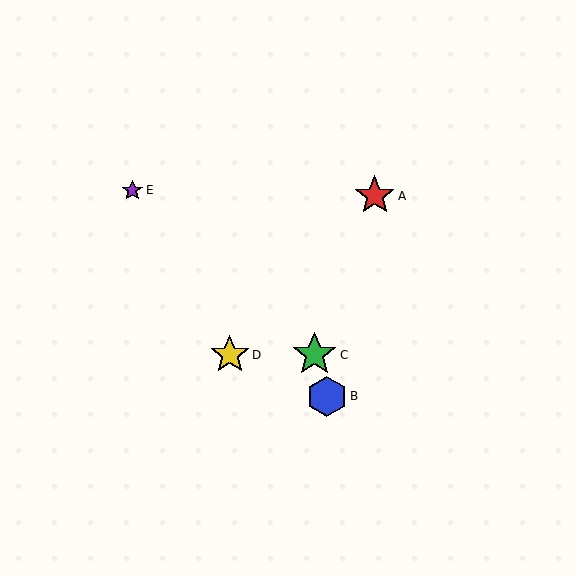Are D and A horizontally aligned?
No, D is at y≈355 and A is at y≈196.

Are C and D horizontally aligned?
Yes, both are at y≈355.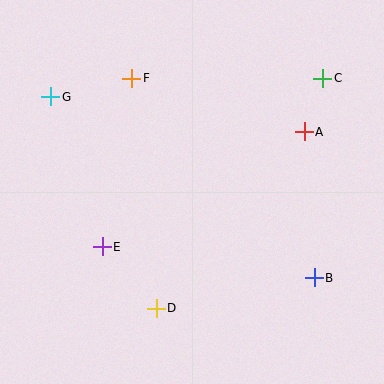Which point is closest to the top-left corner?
Point G is closest to the top-left corner.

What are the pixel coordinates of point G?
Point G is at (51, 97).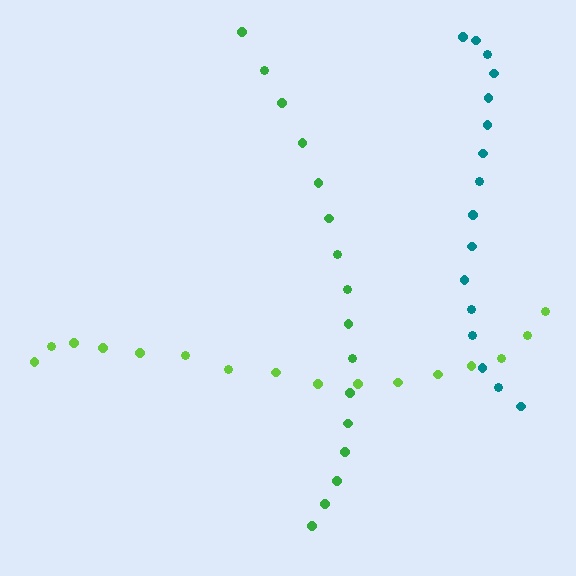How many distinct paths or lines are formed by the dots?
There are 3 distinct paths.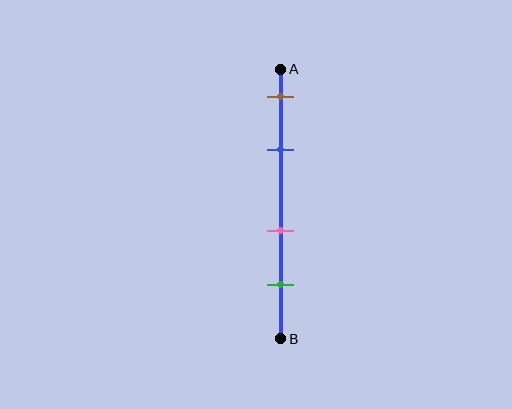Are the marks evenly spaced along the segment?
No, the marks are not evenly spaced.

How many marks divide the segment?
There are 4 marks dividing the segment.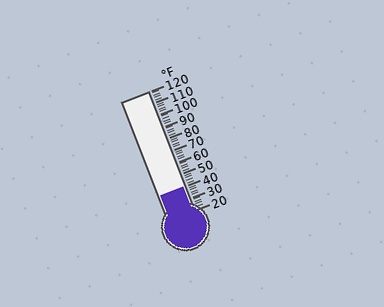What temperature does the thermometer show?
The thermometer shows approximately 40°F.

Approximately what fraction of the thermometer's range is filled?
The thermometer is filled to approximately 20% of its range.